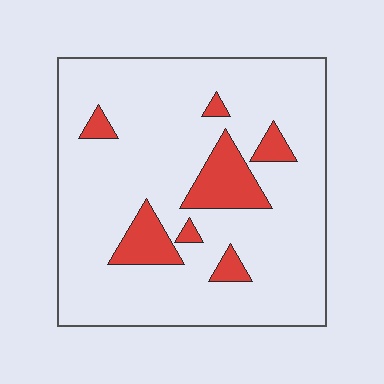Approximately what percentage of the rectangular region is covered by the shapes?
Approximately 15%.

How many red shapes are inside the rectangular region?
7.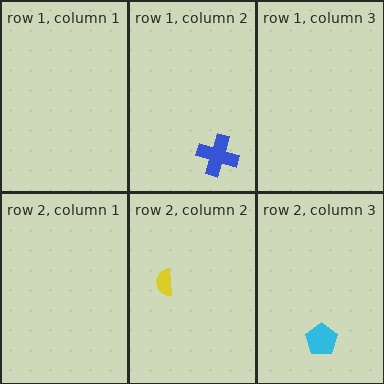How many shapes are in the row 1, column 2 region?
1.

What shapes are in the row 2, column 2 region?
The yellow semicircle.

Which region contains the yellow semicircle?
The row 2, column 2 region.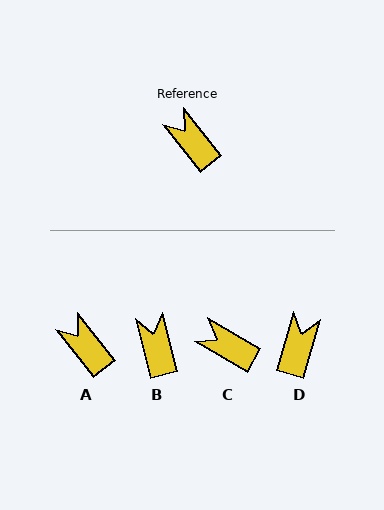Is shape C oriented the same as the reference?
No, it is off by about 21 degrees.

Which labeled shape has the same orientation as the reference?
A.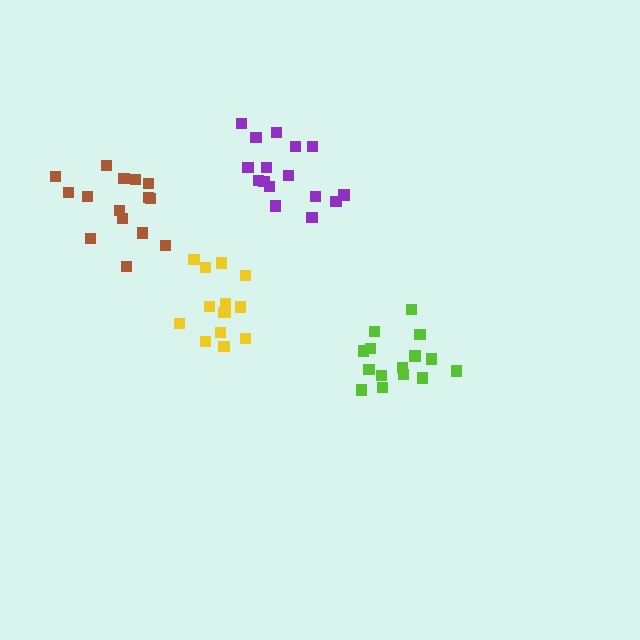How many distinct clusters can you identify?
There are 4 distinct clusters.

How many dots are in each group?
Group 1: 15 dots, Group 2: 14 dots, Group 3: 15 dots, Group 4: 16 dots (60 total).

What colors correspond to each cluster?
The clusters are colored: lime, yellow, brown, purple.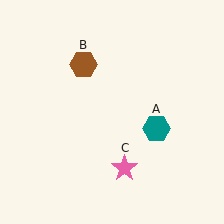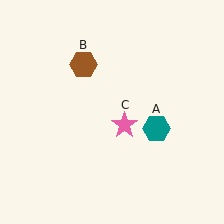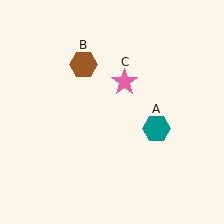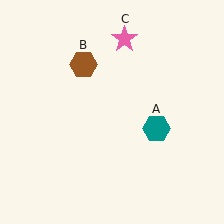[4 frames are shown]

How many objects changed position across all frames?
1 object changed position: pink star (object C).